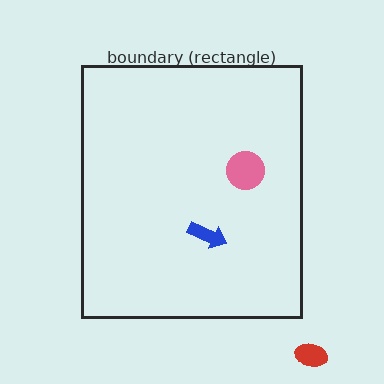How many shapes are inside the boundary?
2 inside, 1 outside.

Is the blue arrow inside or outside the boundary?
Inside.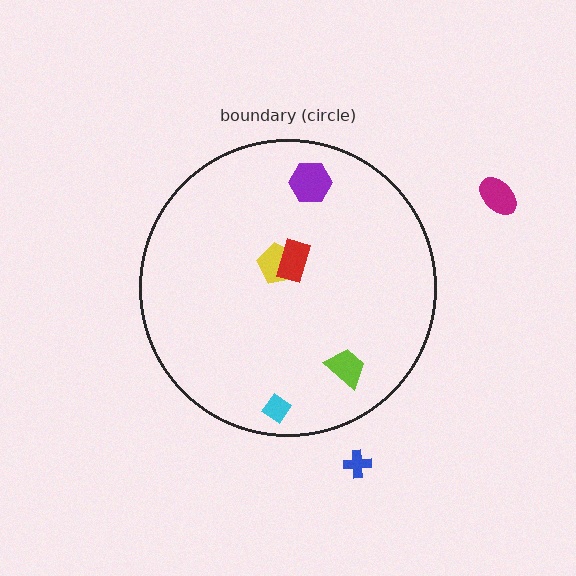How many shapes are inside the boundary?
5 inside, 2 outside.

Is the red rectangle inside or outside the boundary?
Inside.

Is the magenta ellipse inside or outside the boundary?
Outside.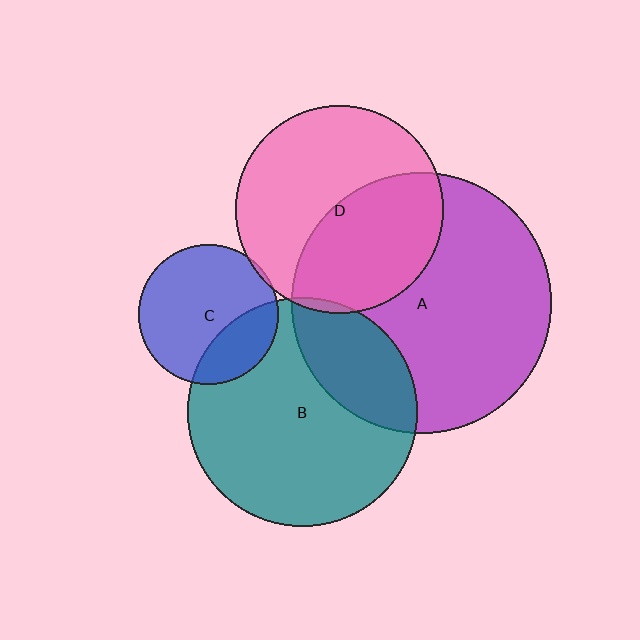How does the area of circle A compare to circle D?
Approximately 1.6 times.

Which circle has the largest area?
Circle A (purple).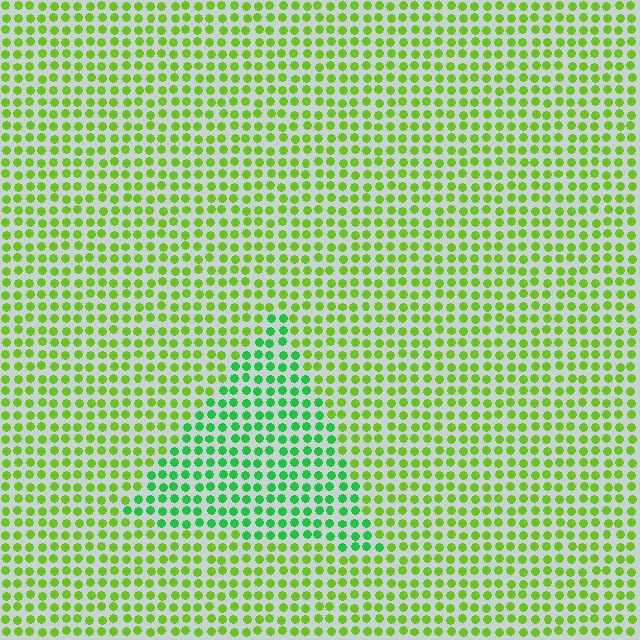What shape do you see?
I see a triangle.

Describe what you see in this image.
The image is filled with small lime elements in a uniform arrangement. A triangle-shaped region is visible where the elements are tinted to a slightly different hue, forming a subtle color boundary.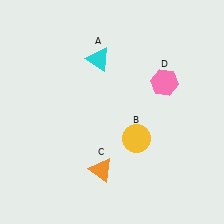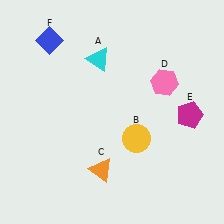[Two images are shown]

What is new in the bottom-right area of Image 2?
A magenta pentagon (E) was added in the bottom-right area of Image 2.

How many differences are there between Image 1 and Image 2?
There are 2 differences between the two images.